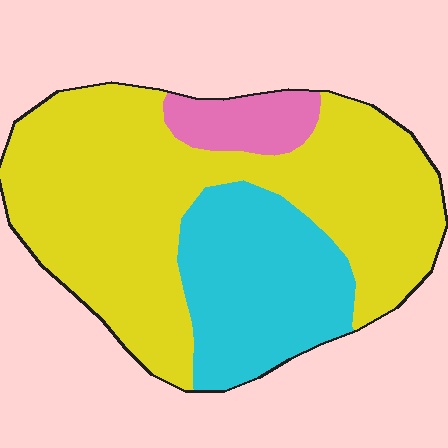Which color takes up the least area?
Pink, at roughly 10%.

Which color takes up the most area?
Yellow, at roughly 65%.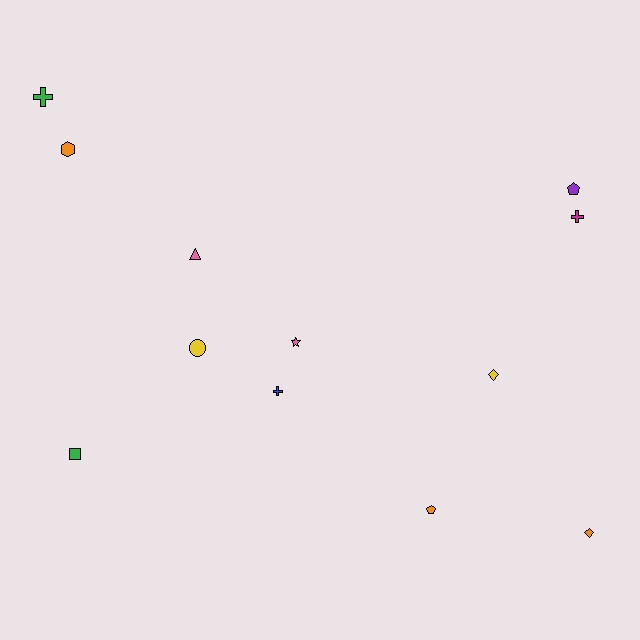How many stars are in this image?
There is 1 star.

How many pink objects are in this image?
There are 2 pink objects.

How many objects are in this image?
There are 12 objects.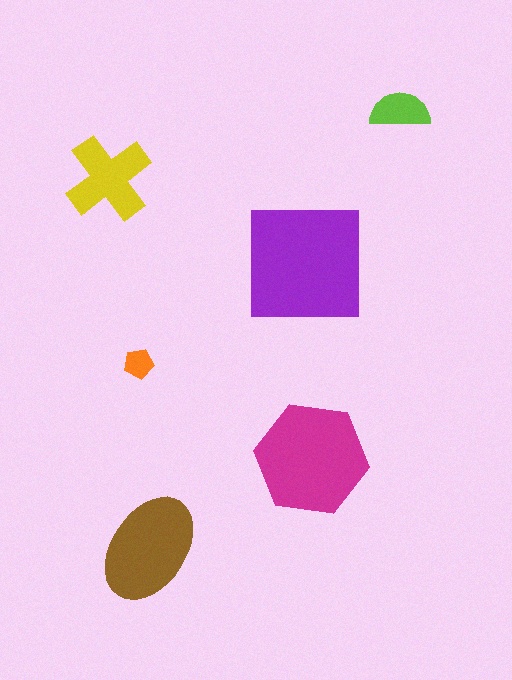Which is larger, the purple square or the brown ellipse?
The purple square.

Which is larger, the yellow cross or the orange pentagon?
The yellow cross.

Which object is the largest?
The purple square.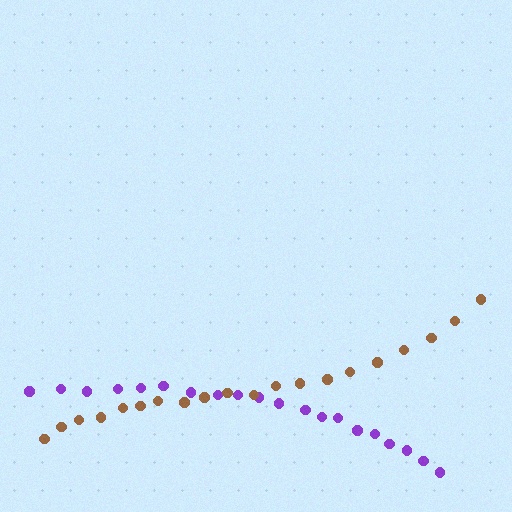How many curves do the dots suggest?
There are 2 distinct paths.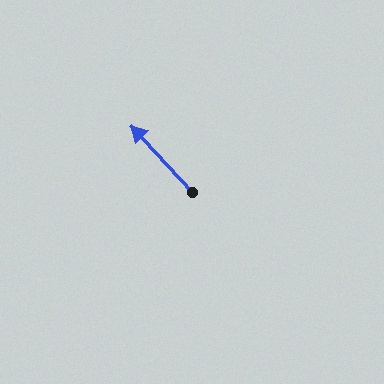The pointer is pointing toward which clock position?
Roughly 11 o'clock.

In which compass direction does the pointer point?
Northwest.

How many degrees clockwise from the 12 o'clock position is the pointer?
Approximately 318 degrees.